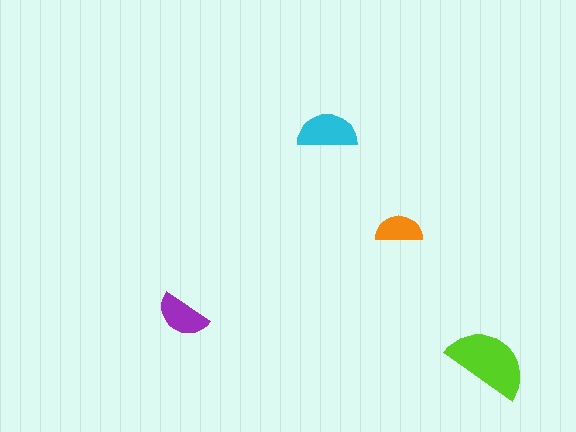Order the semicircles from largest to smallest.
the lime one, the cyan one, the purple one, the orange one.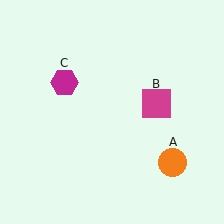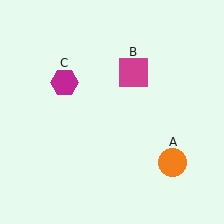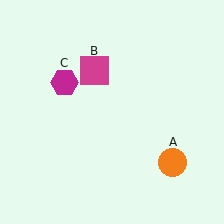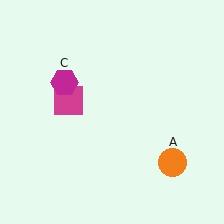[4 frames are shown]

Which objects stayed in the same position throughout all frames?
Orange circle (object A) and magenta hexagon (object C) remained stationary.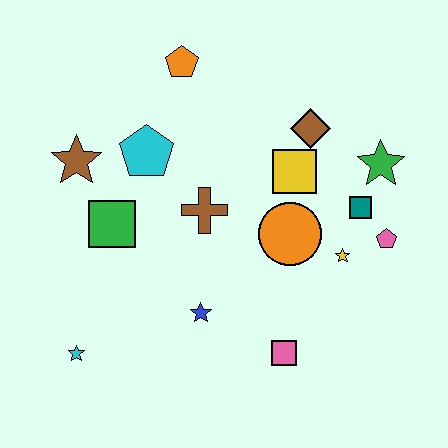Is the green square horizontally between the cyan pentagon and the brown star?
Yes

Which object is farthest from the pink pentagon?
The cyan star is farthest from the pink pentagon.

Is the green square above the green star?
No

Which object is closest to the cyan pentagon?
The brown star is closest to the cyan pentagon.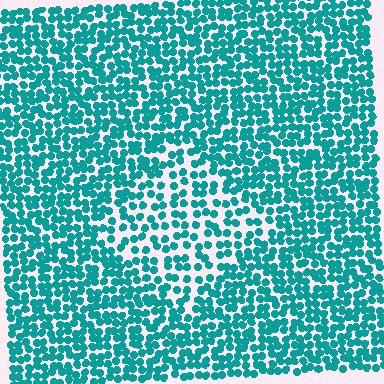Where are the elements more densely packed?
The elements are more densely packed outside the diamond boundary.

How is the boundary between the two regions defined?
The boundary is defined by a change in element density (approximately 1.7x ratio). All elements are the same color, size, and shape.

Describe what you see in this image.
The image contains small teal elements arranged at two different densities. A diamond-shaped region is visible where the elements are less densely packed than the surrounding area.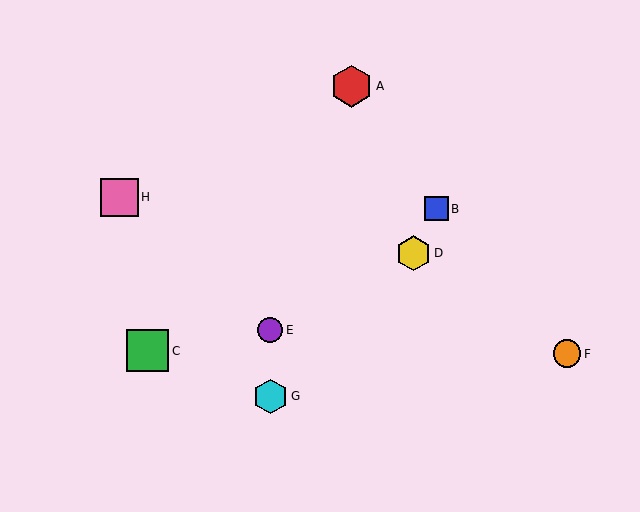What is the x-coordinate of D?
Object D is at x≈414.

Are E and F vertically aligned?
No, E is at x≈270 and F is at x≈567.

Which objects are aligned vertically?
Objects E, G are aligned vertically.